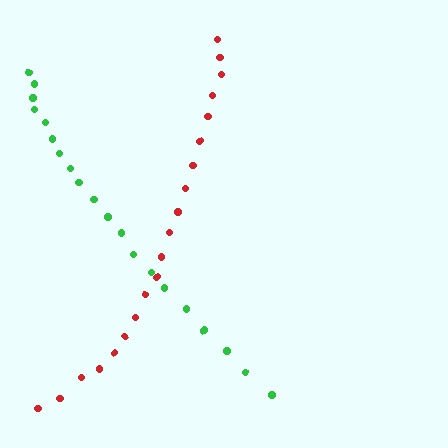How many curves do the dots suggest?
There are 2 distinct paths.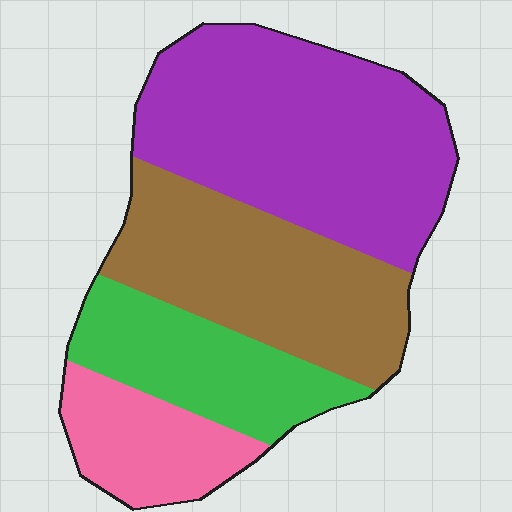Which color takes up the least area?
Pink, at roughly 15%.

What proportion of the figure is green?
Green takes up about one sixth (1/6) of the figure.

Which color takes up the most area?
Purple, at roughly 40%.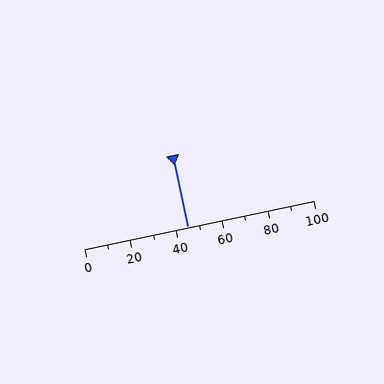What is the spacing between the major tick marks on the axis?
The major ticks are spaced 20 apart.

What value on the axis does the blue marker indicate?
The marker indicates approximately 45.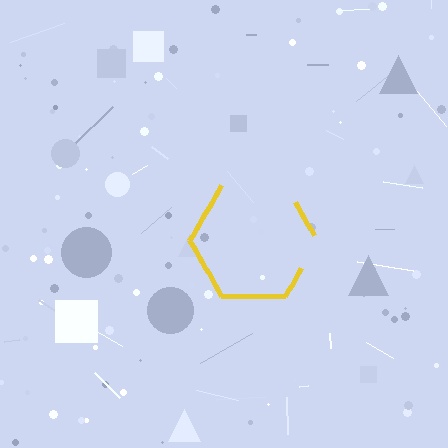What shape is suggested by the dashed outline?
The dashed outline suggests a hexagon.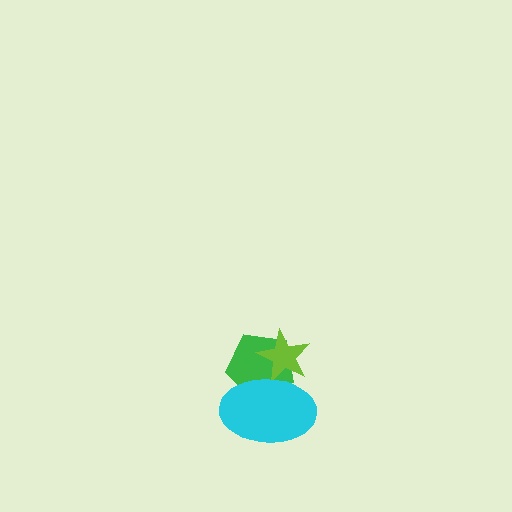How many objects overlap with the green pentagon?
2 objects overlap with the green pentagon.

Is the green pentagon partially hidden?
Yes, it is partially covered by another shape.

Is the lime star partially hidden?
Yes, it is partially covered by another shape.